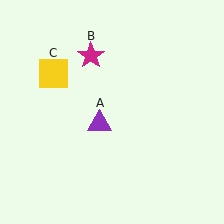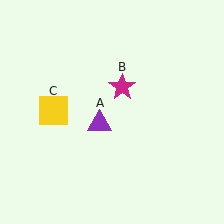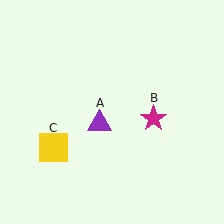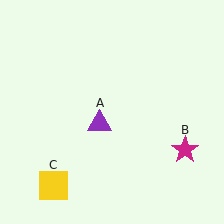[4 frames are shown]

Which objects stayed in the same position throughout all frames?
Purple triangle (object A) remained stationary.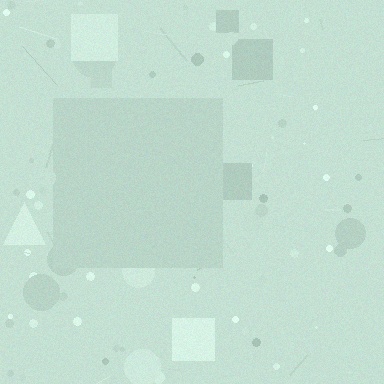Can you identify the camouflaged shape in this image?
The camouflaged shape is a square.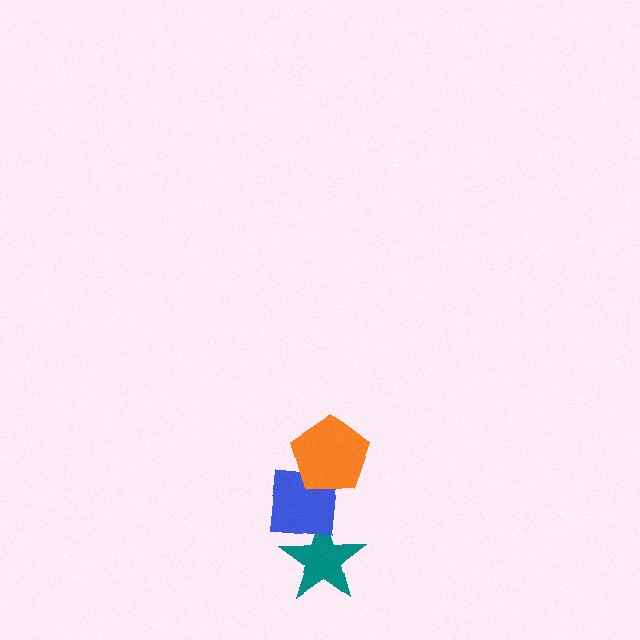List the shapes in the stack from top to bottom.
From top to bottom: the orange pentagon, the blue square, the teal star.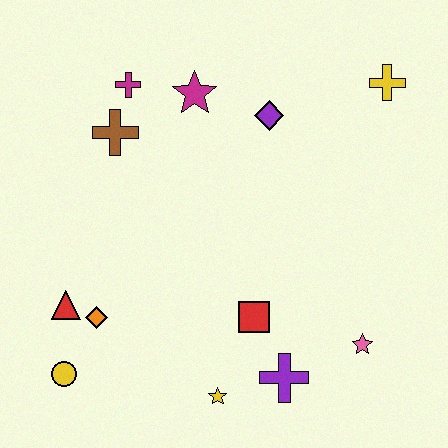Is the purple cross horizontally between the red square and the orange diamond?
No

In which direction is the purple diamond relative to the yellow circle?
The purple diamond is above the yellow circle.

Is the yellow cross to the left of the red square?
No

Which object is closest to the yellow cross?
The purple diamond is closest to the yellow cross.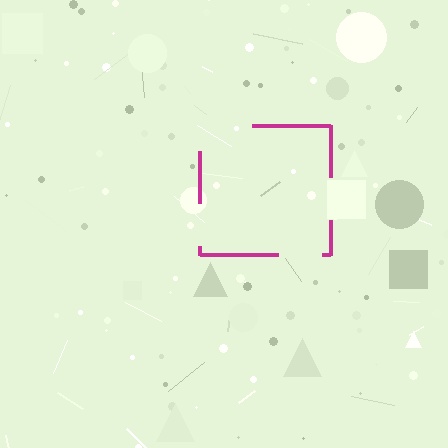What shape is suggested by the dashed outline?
The dashed outline suggests a square.